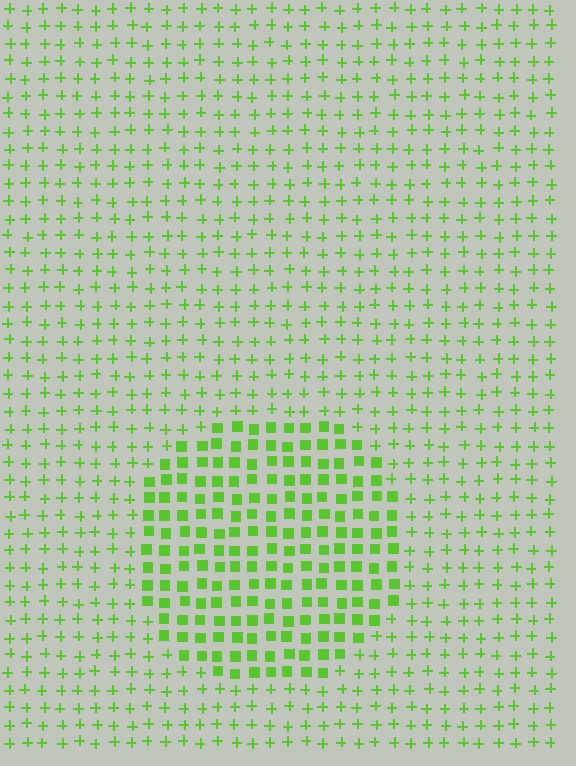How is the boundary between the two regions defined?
The boundary is defined by a change in element shape: squares inside vs. plus signs outside. All elements share the same color and spacing.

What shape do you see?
I see a circle.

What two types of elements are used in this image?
The image uses squares inside the circle region and plus signs outside it.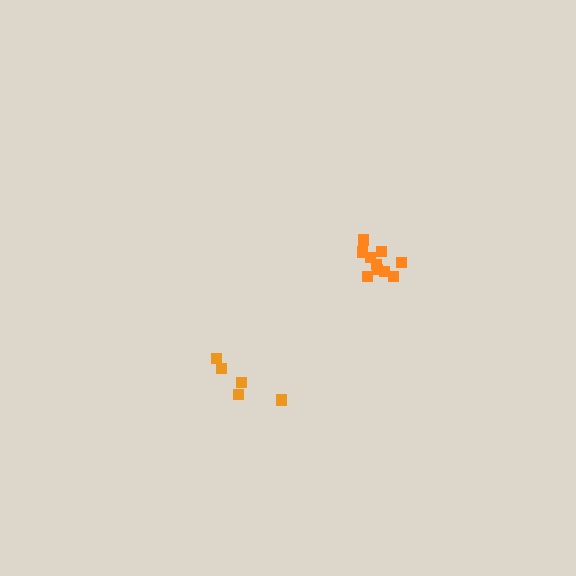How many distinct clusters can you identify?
There are 2 distinct clusters.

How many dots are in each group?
Group 1: 10 dots, Group 2: 5 dots (15 total).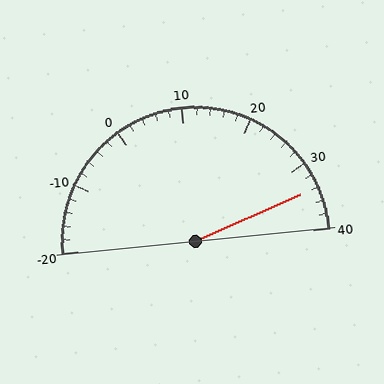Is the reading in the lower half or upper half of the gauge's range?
The reading is in the upper half of the range (-20 to 40).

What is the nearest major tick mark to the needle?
The nearest major tick mark is 30.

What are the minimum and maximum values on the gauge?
The gauge ranges from -20 to 40.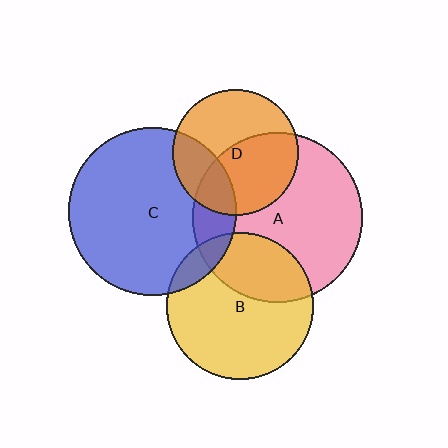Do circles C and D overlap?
Yes.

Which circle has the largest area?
Circle A (pink).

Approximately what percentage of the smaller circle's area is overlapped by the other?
Approximately 25%.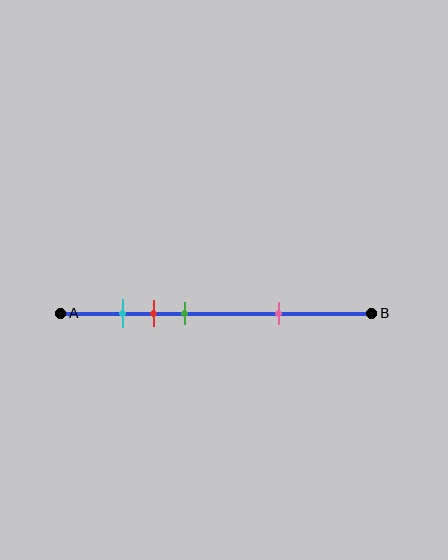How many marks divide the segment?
There are 4 marks dividing the segment.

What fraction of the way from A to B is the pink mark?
The pink mark is approximately 70% (0.7) of the way from A to B.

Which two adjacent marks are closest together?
The cyan and red marks are the closest adjacent pair.